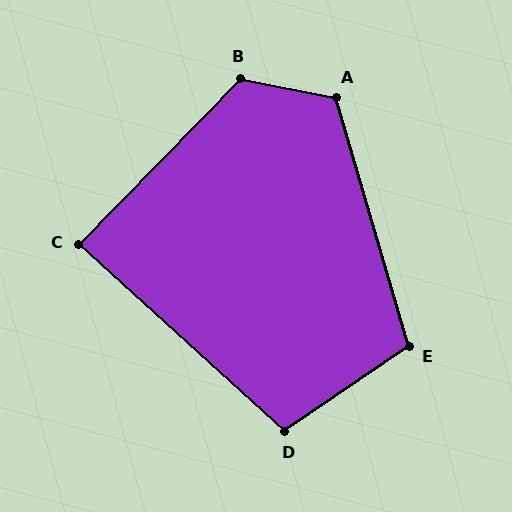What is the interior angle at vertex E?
Approximately 108 degrees (obtuse).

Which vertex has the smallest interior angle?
C, at approximately 88 degrees.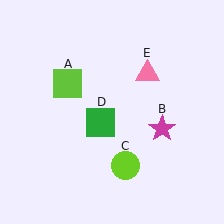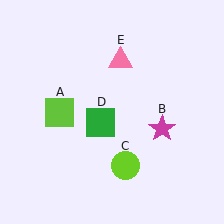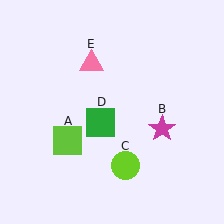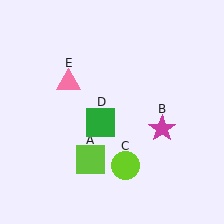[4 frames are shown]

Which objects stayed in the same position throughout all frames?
Magenta star (object B) and lime circle (object C) and green square (object D) remained stationary.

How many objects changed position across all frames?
2 objects changed position: lime square (object A), pink triangle (object E).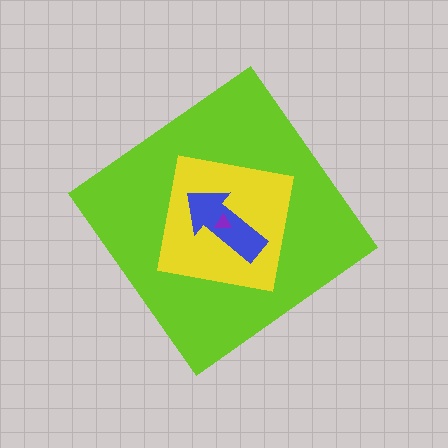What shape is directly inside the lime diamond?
The yellow square.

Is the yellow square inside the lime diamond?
Yes.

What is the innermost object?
The purple triangle.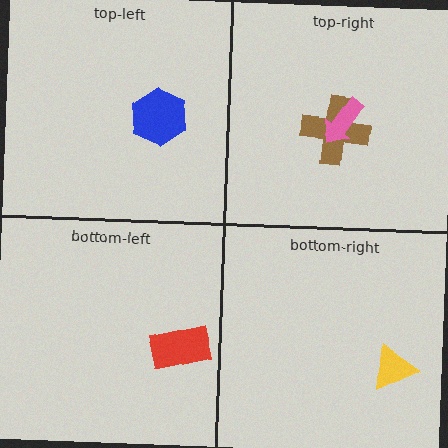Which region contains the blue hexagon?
The top-left region.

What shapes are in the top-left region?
The blue hexagon.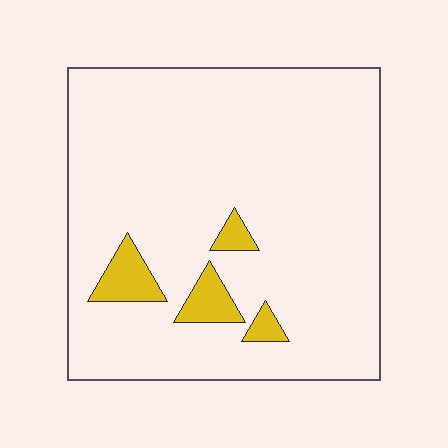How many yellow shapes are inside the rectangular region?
4.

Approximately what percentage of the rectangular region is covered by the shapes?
Approximately 10%.